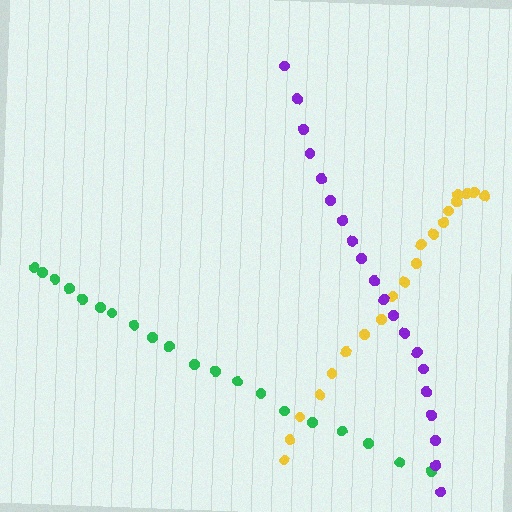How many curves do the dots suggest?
There are 3 distinct paths.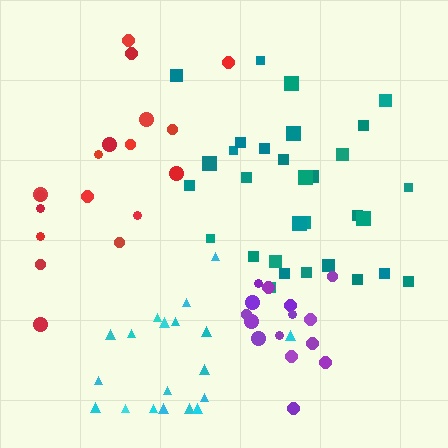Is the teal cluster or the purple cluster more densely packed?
Purple.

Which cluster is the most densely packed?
Purple.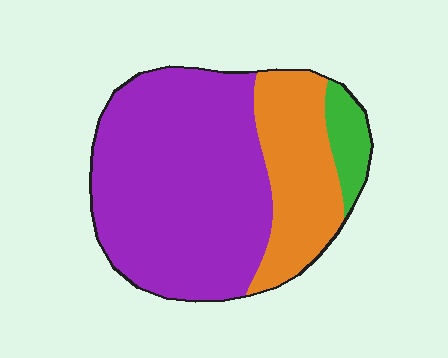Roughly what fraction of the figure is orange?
Orange covers 26% of the figure.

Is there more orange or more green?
Orange.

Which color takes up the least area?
Green, at roughly 5%.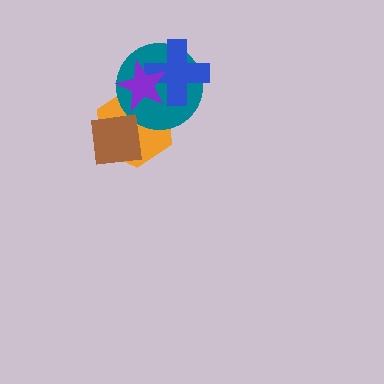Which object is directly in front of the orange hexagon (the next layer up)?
The teal circle is directly in front of the orange hexagon.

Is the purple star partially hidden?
No, no other shape covers it.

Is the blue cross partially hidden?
Yes, it is partially covered by another shape.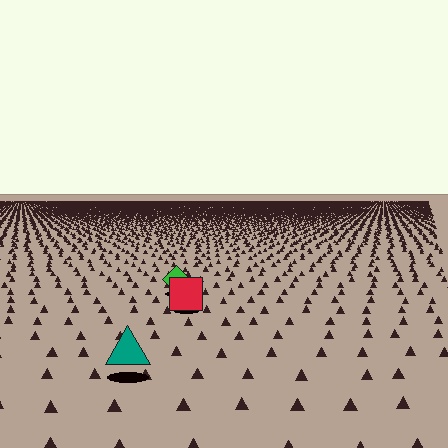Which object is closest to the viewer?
The teal triangle is closest. The texture marks near it are larger and more spread out.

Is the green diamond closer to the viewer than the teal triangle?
No. The teal triangle is closer — you can tell from the texture gradient: the ground texture is coarser near it.